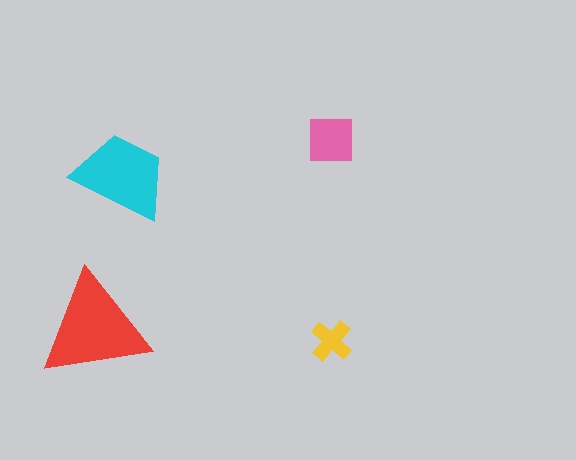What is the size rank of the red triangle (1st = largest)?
1st.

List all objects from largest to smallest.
The red triangle, the cyan trapezoid, the pink square, the yellow cross.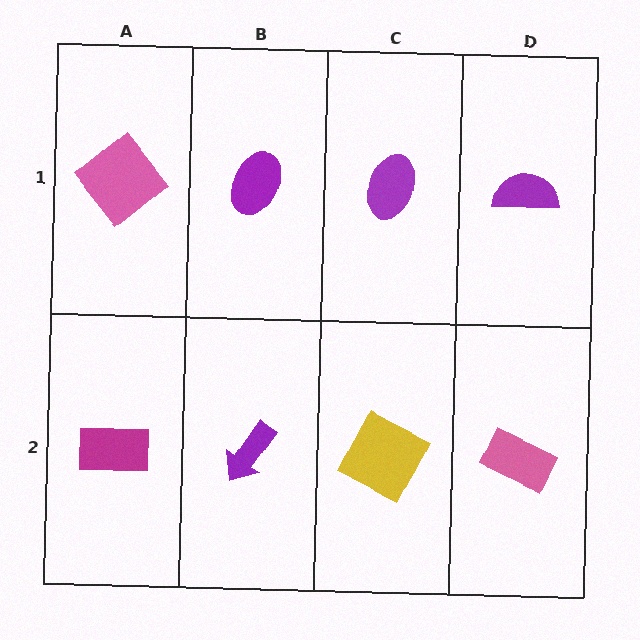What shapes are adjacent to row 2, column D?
A purple semicircle (row 1, column D), a yellow square (row 2, column C).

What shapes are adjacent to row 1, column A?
A magenta rectangle (row 2, column A), a purple ellipse (row 1, column B).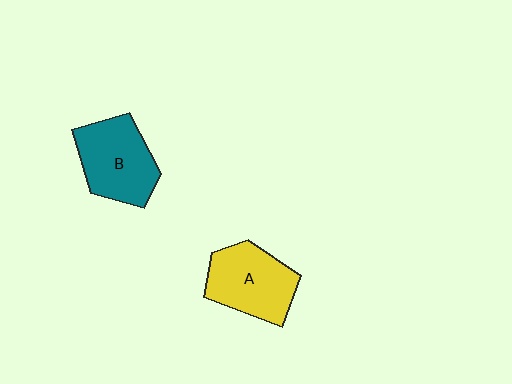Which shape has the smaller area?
Shape A (yellow).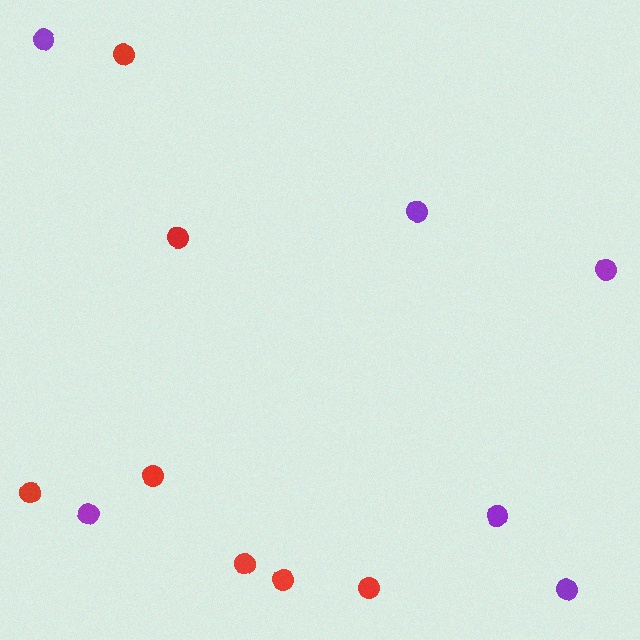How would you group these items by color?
There are 2 groups: one group of red circles (7) and one group of purple circles (6).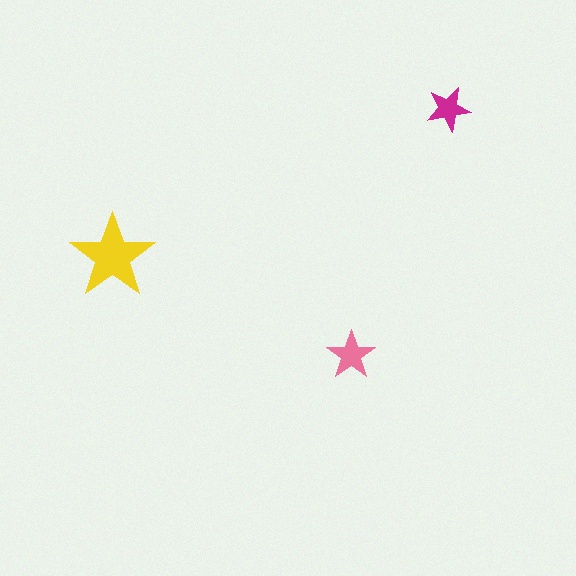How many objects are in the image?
There are 3 objects in the image.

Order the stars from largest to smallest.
the yellow one, the pink one, the magenta one.